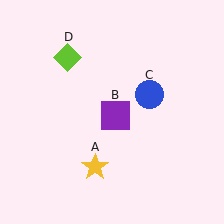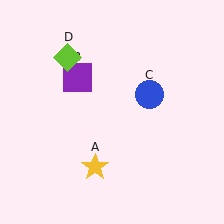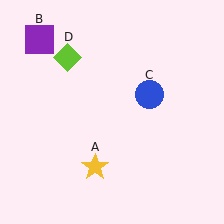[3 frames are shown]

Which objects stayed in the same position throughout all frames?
Yellow star (object A) and blue circle (object C) and lime diamond (object D) remained stationary.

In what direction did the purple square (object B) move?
The purple square (object B) moved up and to the left.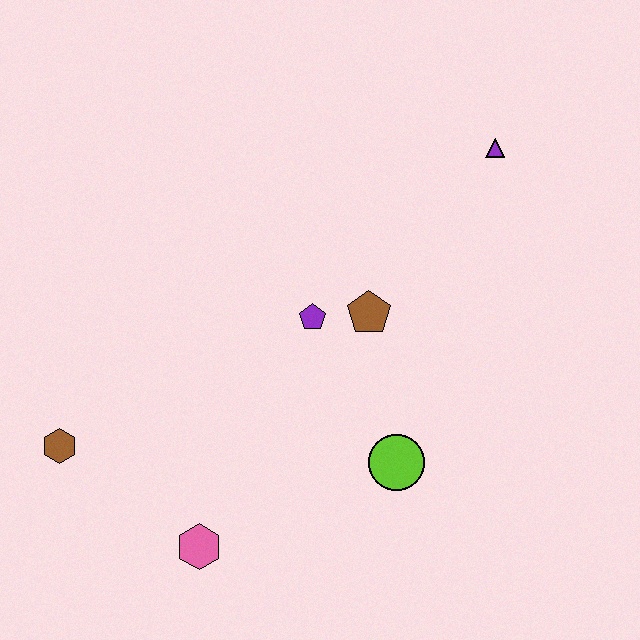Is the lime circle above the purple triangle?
No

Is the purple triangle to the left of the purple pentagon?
No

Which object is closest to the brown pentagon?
The purple pentagon is closest to the brown pentagon.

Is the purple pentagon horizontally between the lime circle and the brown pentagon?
No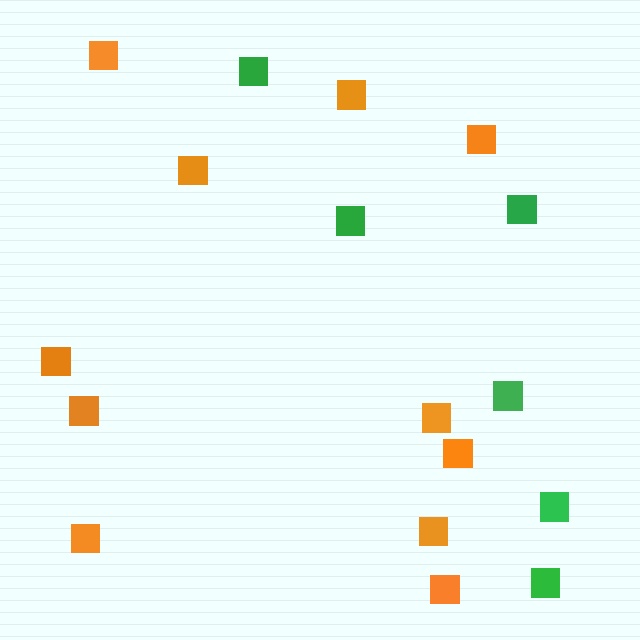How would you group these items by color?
There are 2 groups: one group of green squares (6) and one group of orange squares (11).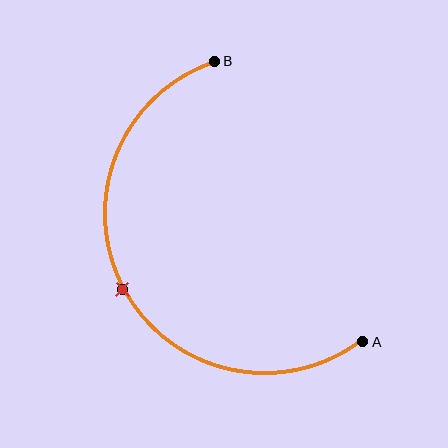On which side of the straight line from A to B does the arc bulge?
The arc bulges to the left of the straight line connecting A and B.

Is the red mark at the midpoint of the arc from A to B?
Yes. The red mark lies on the arc at equal arc-length from both A and B — it is the arc midpoint.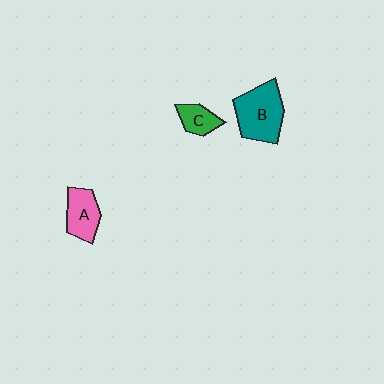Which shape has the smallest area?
Shape C (green).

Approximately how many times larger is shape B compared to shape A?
Approximately 1.5 times.